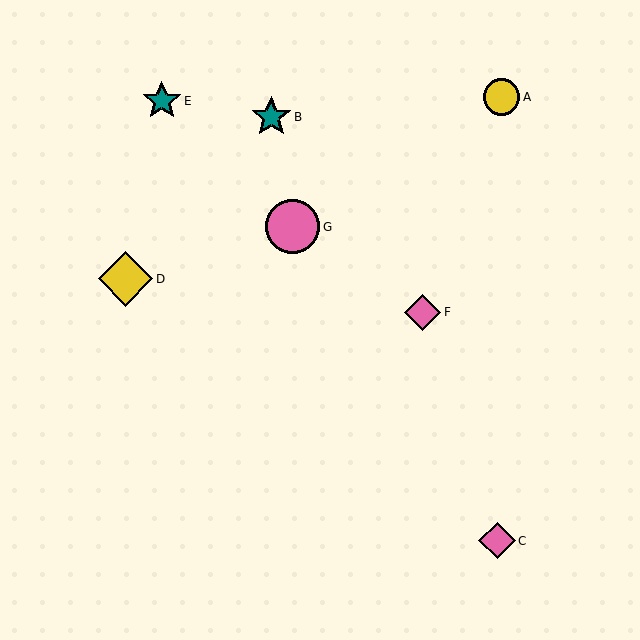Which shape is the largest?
The yellow diamond (labeled D) is the largest.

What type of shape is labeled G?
Shape G is a pink circle.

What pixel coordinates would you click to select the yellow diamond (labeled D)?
Click at (126, 279) to select the yellow diamond D.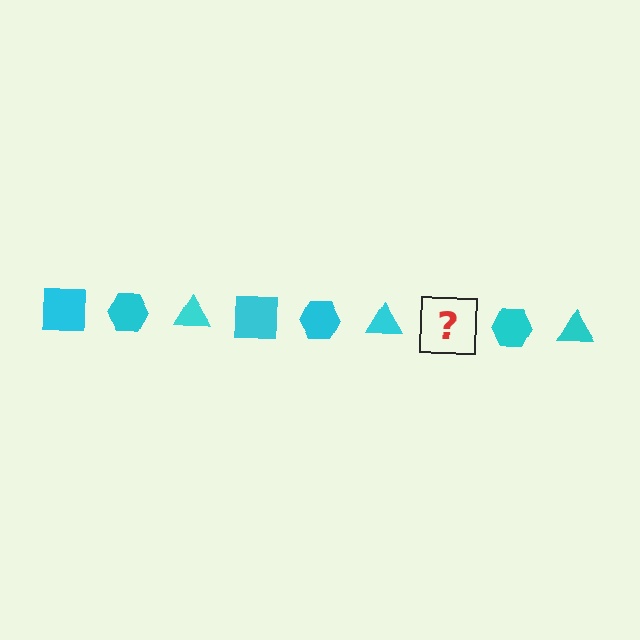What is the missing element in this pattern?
The missing element is a cyan square.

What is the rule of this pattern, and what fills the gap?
The rule is that the pattern cycles through square, hexagon, triangle shapes in cyan. The gap should be filled with a cyan square.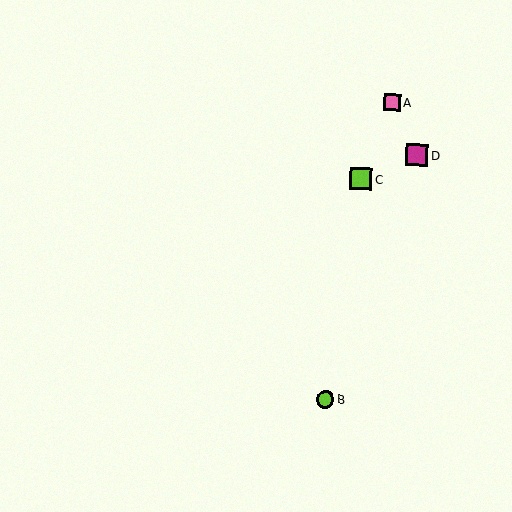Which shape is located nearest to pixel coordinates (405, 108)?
The pink square (labeled A) at (392, 102) is nearest to that location.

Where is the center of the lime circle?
The center of the lime circle is at (325, 399).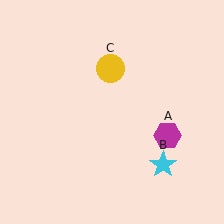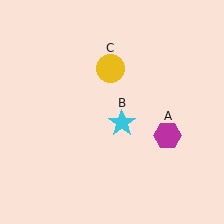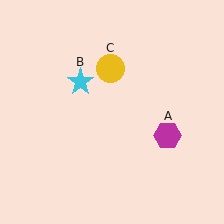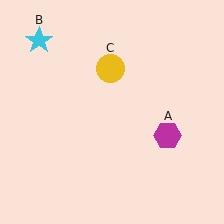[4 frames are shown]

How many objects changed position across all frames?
1 object changed position: cyan star (object B).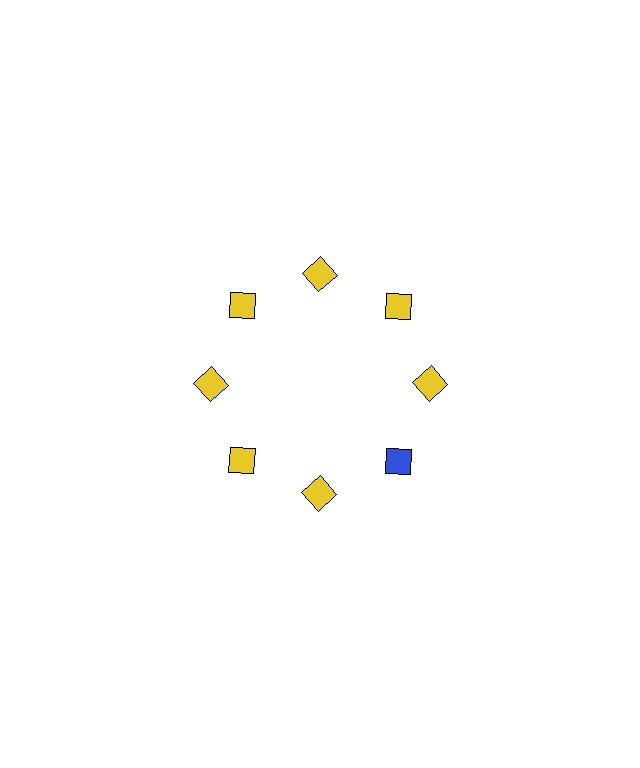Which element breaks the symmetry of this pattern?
The blue diamond at roughly the 4 o'clock position breaks the symmetry. All other shapes are yellow diamonds.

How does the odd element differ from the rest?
It has a different color: blue instead of yellow.